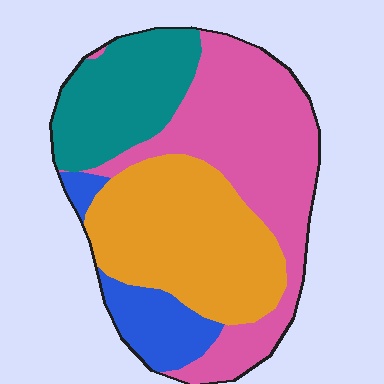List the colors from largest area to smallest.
From largest to smallest: pink, orange, teal, blue.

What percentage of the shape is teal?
Teal takes up about one fifth (1/5) of the shape.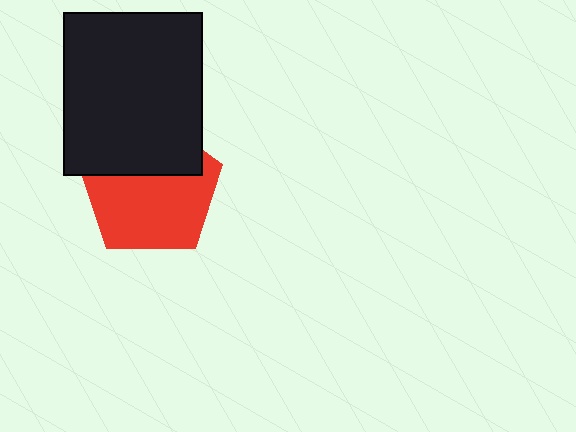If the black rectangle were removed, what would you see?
You would see the complete red pentagon.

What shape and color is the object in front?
The object in front is a black rectangle.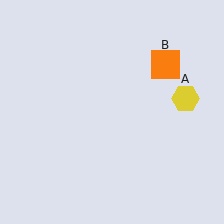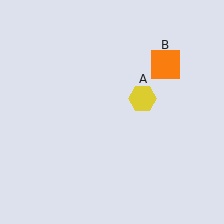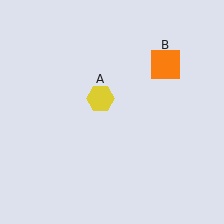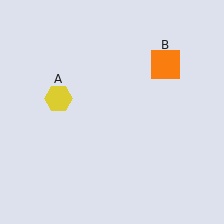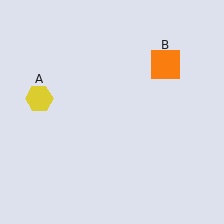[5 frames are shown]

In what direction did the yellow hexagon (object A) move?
The yellow hexagon (object A) moved left.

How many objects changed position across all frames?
1 object changed position: yellow hexagon (object A).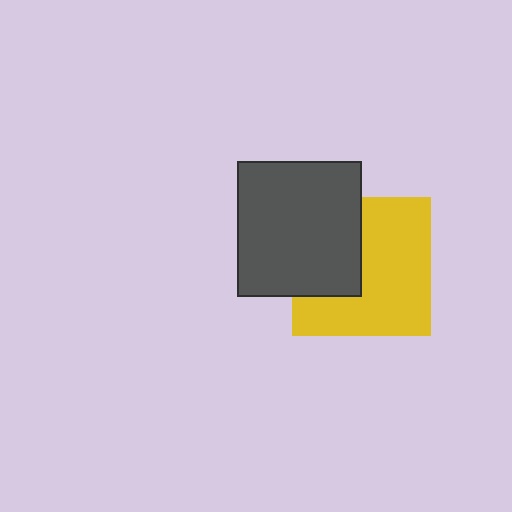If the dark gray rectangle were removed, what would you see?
You would see the complete yellow square.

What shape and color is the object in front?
The object in front is a dark gray rectangle.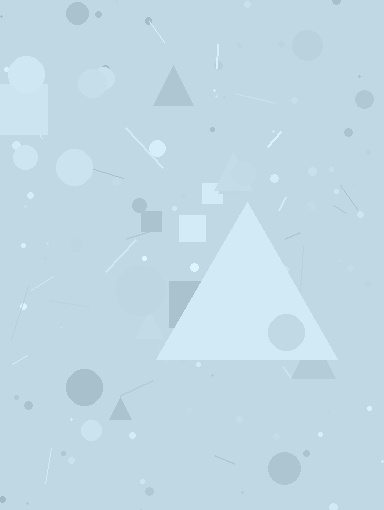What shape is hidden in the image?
A triangle is hidden in the image.